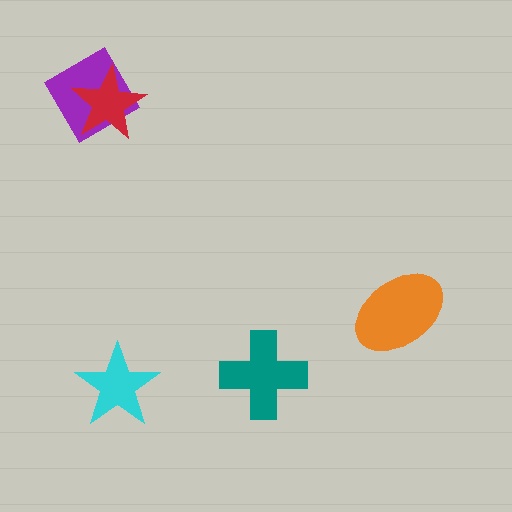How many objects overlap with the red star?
1 object overlaps with the red star.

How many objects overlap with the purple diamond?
1 object overlaps with the purple diamond.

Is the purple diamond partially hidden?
Yes, it is partially covered by another shape.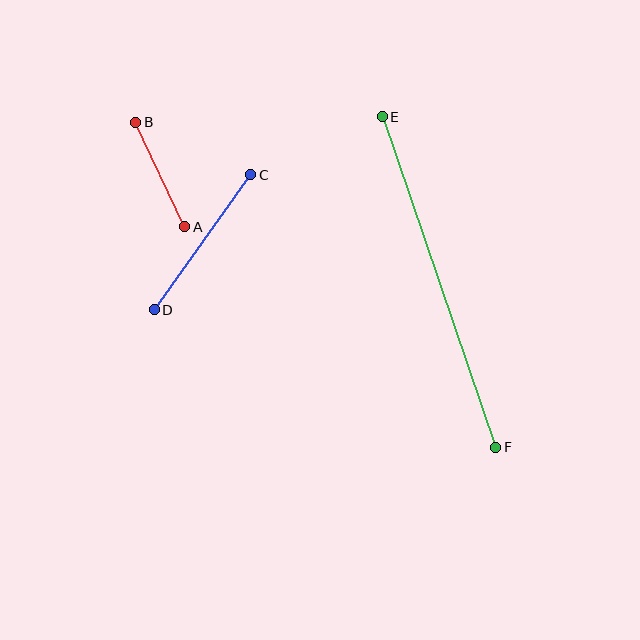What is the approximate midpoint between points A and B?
The midpoint is at approximately (160, 174) pixels.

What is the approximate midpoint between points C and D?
The midpoint is at approximately (203, 242) pixels.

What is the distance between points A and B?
The distance is approximately 115 pixels.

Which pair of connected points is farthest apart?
Points E and F are farthest apart.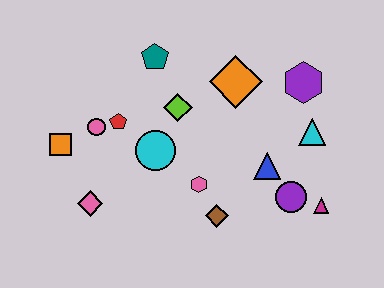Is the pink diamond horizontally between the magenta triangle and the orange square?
Yes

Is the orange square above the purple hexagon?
No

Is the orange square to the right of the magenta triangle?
No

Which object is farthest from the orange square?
The magenta triangle is farthest from the orange square.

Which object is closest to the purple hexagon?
The cyan triangle is closest to the purple hexagon.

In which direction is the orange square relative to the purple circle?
The orange square is to the left of the purple circle.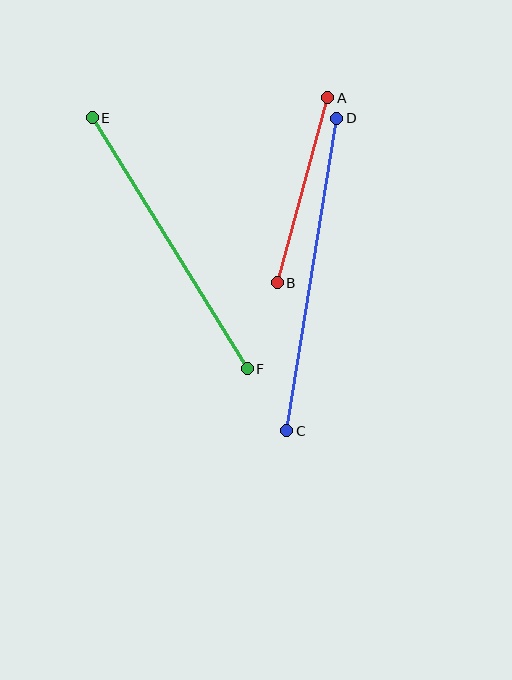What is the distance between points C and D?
The distance is approximately 317 pixels.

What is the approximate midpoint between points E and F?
The midpoint is at approximately (170, 243) pixels.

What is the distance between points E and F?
The distance is approximately 295 pixels.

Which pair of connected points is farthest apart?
Points C and D are farthest apart.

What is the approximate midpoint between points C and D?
The midpoint is at approximately (312, 275) pixels.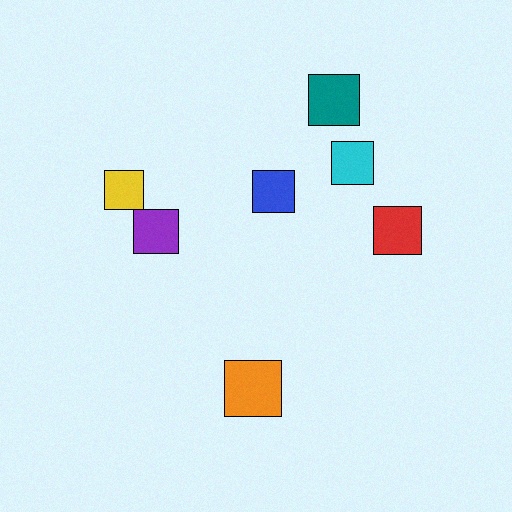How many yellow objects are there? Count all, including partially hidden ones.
There is 1 yellow object.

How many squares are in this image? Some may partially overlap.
There are 7 squares.